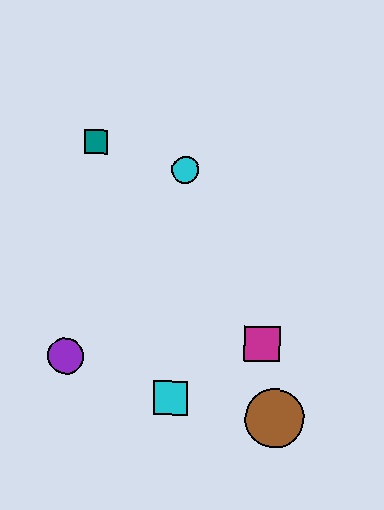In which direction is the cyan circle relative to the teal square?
The cyan circle is to the right of the teal square.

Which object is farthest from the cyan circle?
The brown circle is farthest from the cyan circle.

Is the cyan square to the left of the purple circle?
No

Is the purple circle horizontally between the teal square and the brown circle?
No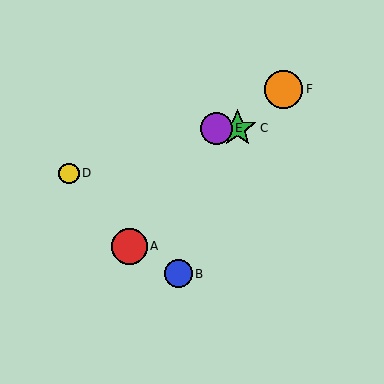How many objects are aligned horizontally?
2 objects (C, E) are aligned horizontally.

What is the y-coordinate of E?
Object E is at y≈128.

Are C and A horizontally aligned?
No, C is at y≈128 and A is at y≈246.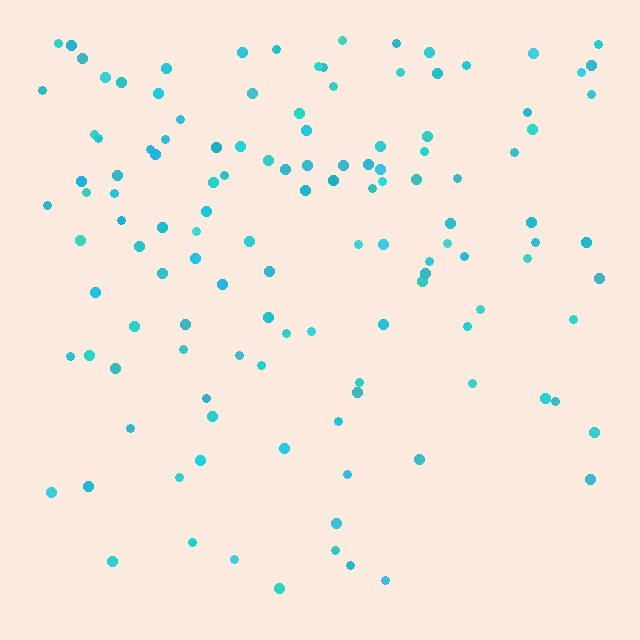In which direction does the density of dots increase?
From bottom to top, with the top side densest.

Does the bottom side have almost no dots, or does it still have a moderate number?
Still a moderate number, just noticeably fewer than the top.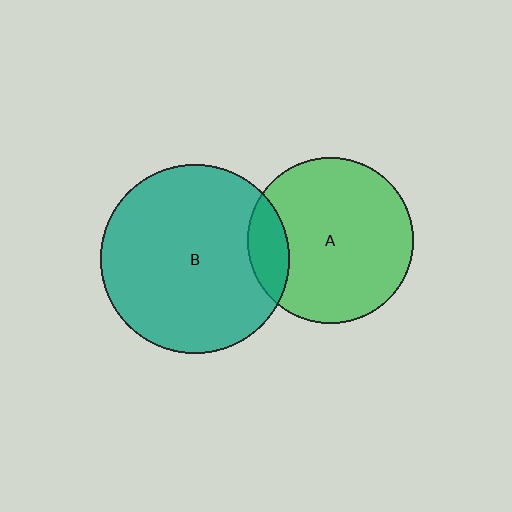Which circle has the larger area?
Circle B (teal).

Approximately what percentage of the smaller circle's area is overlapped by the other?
Approximately 15%.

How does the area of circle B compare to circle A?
Approximately 1.3 times.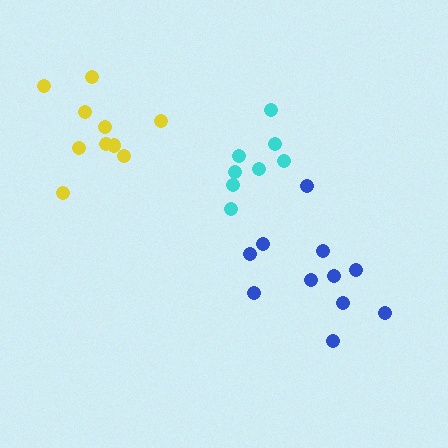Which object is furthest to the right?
The blue cluster is rightmost.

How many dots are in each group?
Group 1: 10 dots, Group 2: 11 dots, Group 3: 8 dots (29 total).